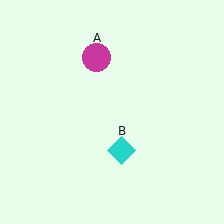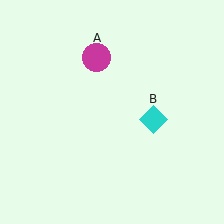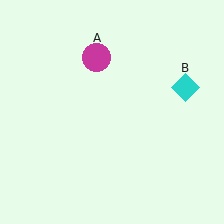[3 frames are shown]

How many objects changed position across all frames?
1 object changed position: cyan diamond (object B).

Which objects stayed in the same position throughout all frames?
Magenta circle (object A) remained stationary.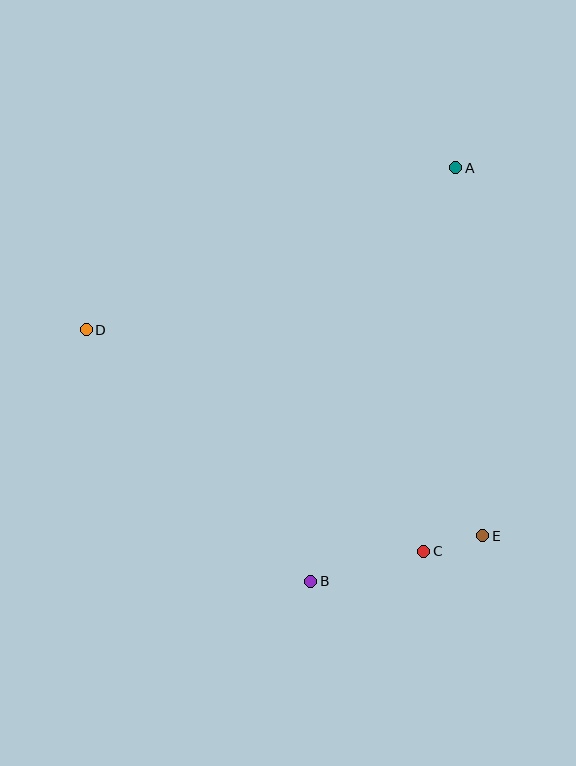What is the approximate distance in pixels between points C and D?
The distance between C and D is approximately 404 pixels.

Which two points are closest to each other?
Points C and E are closest to each other.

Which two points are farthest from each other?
Points D and E are farthest from each other.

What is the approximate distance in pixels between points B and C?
The distance between B and C is approximately 117 pixels.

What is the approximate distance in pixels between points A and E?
The distance between A and E is approximately 369 pixels.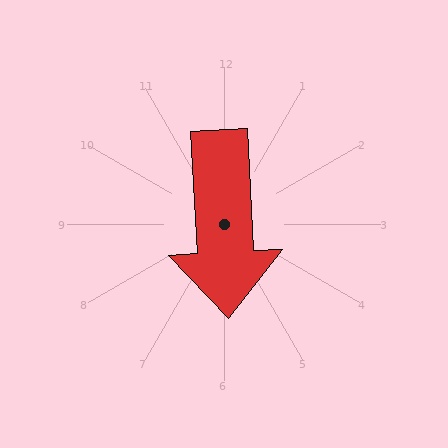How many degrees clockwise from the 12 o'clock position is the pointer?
Approximately 177 degrees.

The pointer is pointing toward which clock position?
Roughly 6 o'clock.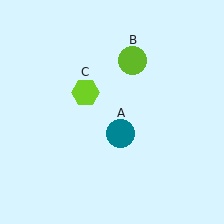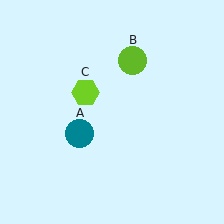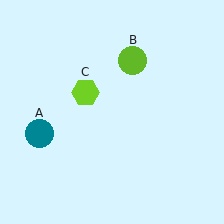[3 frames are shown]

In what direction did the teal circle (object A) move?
The teal circle (object A) moved left.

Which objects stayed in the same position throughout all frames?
Lime circle (object B) and lime hexagon (object C) remained stationary.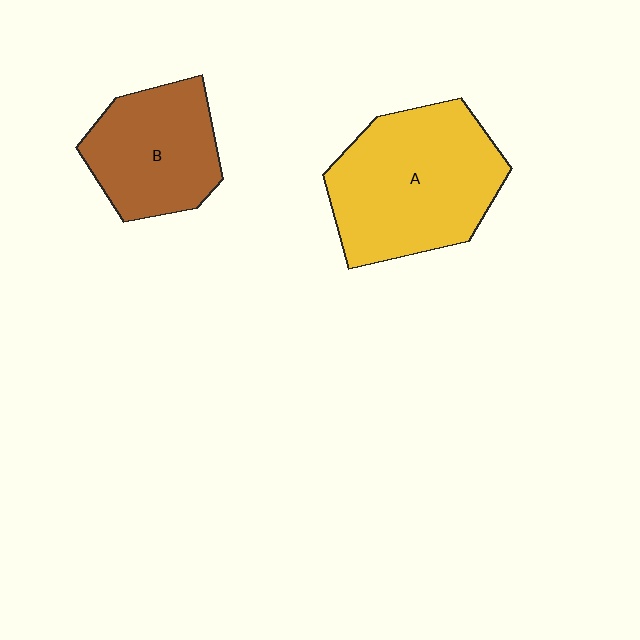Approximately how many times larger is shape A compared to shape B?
Approximately 1.5 times.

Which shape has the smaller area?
Shape B (brown).